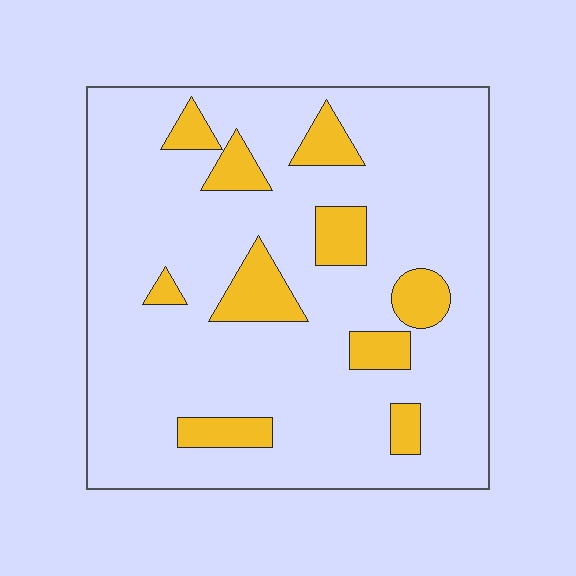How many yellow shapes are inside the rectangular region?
10.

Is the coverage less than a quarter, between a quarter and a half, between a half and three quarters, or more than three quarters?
Less than a quarter.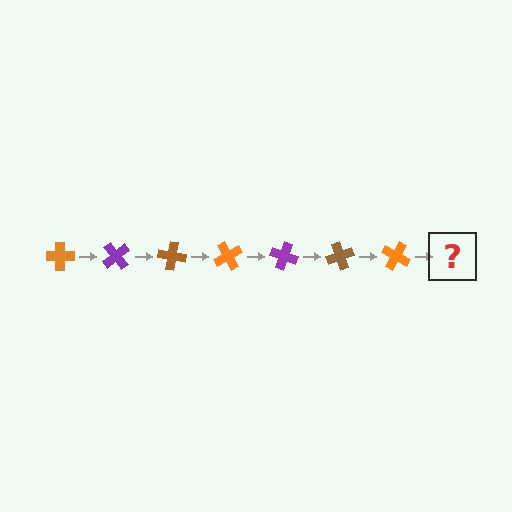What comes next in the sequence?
The next element should be a purple cross, rotated 350 degrees from the start.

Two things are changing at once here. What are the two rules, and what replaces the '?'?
The two rules are that it rotates 50 degrees each step and the color cycles through orange, purple, and brown. The '?' should be a purple cross, rotated 350 degrees from the start.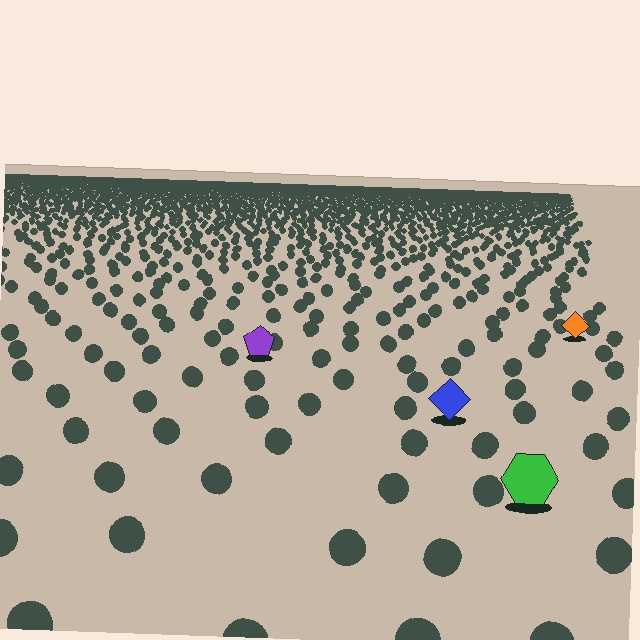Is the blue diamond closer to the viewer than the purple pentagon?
Yes. The blue diamond is closer — you can tell from the texture gradient: the ground texture is coarser near it.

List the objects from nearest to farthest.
From nearest to farthest: the green hexagon, the blue diamond, the purple pentagon, the orange diamond.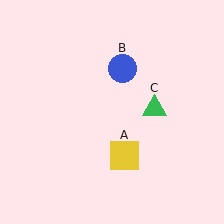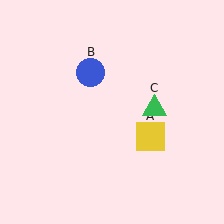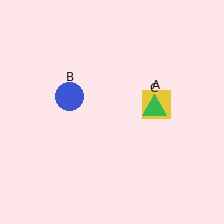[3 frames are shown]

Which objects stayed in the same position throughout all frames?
Green triangle (object C) remained stationary.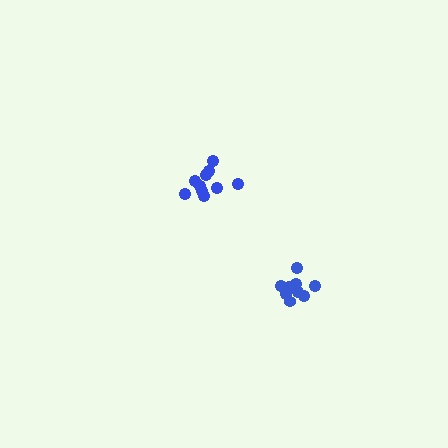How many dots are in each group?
Group 1: 9 dots, Group 2: 10 dots (19 total).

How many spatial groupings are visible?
There are 2 spatial groupings.